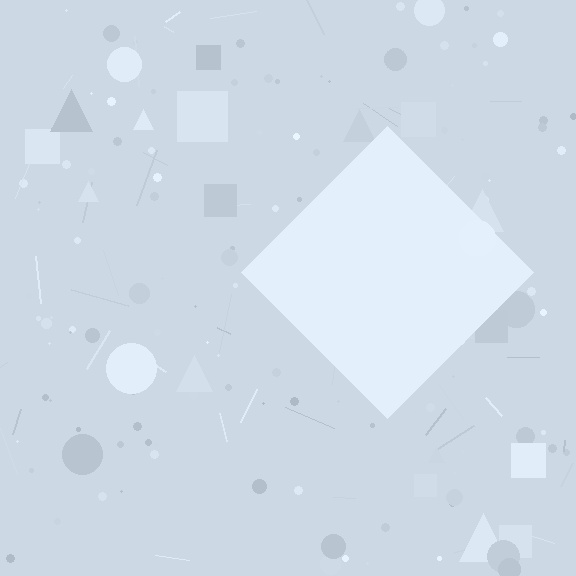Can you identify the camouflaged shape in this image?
The camouflaged shape is a diamond.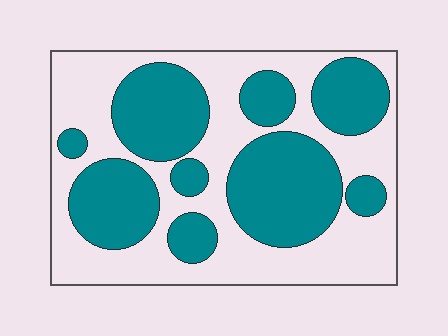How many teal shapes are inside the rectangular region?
9.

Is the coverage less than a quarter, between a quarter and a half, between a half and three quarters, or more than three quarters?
Between a quarter and a half.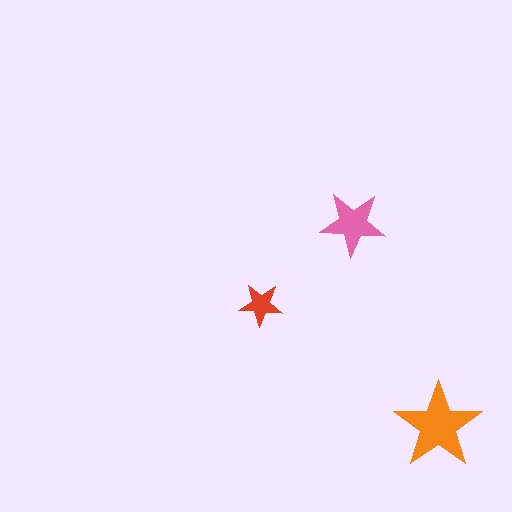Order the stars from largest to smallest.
the orange one, the pink one, the red one.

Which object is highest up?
The pink star is topmost.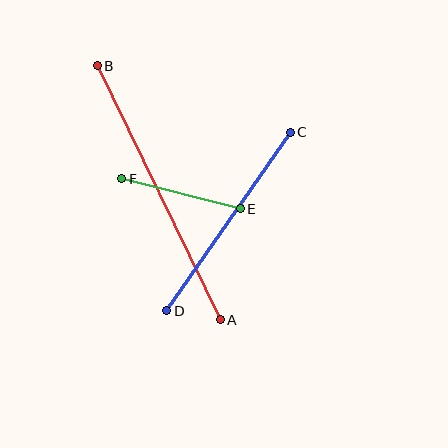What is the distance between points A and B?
The distance is approximately 282 pixels.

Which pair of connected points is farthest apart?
Points A and B are farthest apart.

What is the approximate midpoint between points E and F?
The midpoint is at approximately (181, 194) pixels.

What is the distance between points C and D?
The distance is approximately 217 pixels.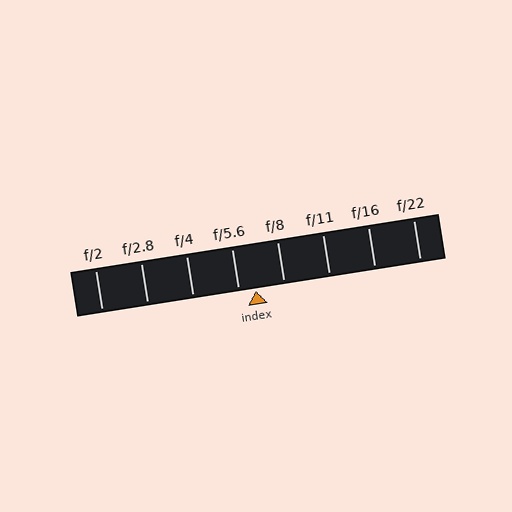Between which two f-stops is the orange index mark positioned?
The index mark is between f/5.6 and f/8.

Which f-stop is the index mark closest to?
The index mark is closest to f/5.6.